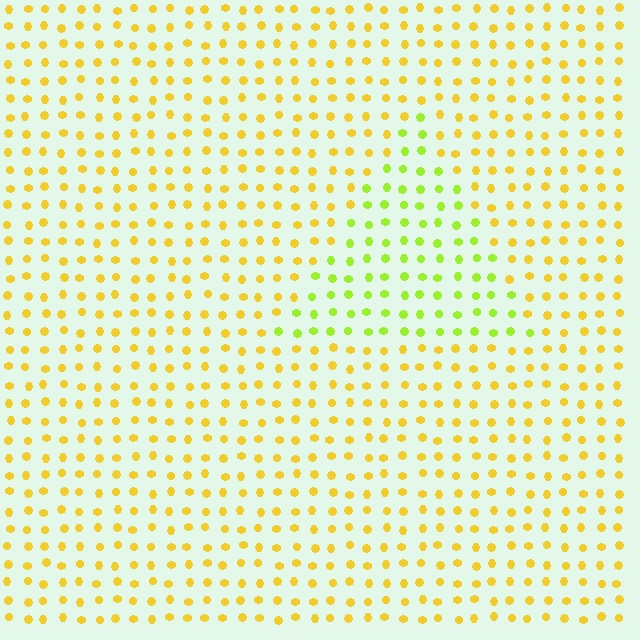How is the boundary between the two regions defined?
The boundary is defined purely by a slight shift in hue (about 38 degrees). Spacing, size, and orientation are identical on both sides.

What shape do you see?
I see a triangle.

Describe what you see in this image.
The image is filled with small yellow elements in a uniform arrangement. A triangle-shaped region is visible where the elements are tinted to a slightly different hue, forming a subtle color boundary.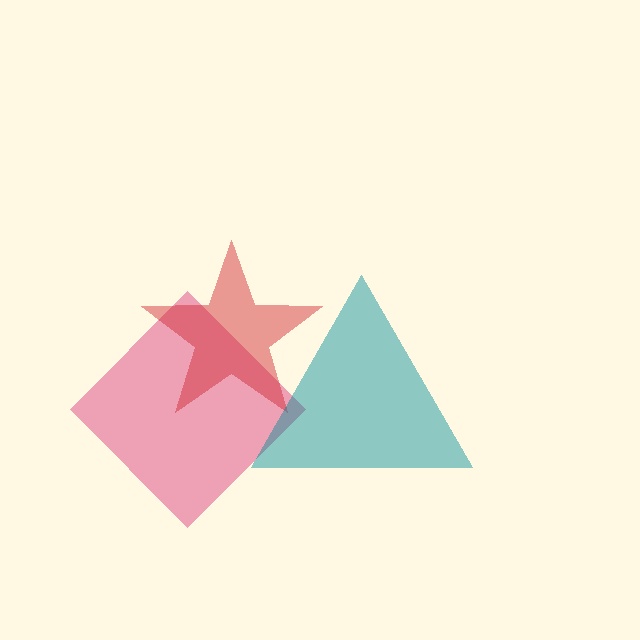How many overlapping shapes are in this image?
There are 3 overlapping shapes in the image.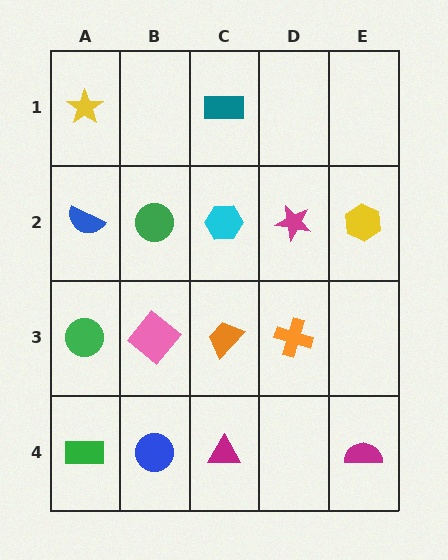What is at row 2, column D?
A magenta star.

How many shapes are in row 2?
5 shapes.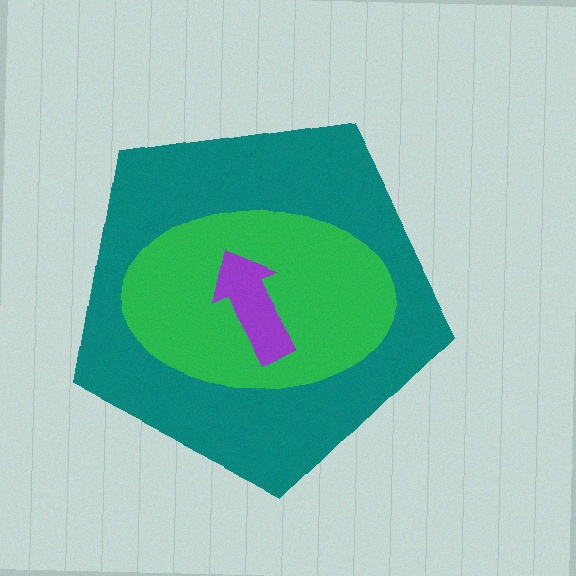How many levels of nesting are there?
3.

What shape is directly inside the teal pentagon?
The green ellipse.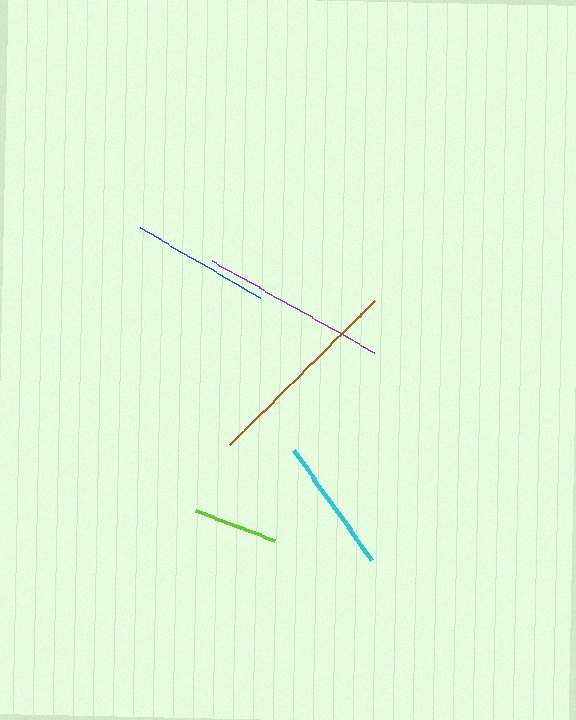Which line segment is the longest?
The brown line is the longest at approximately 204 pixels.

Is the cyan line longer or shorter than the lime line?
The cyan line is longer than the lime line.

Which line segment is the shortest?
The lime line is the shortest at approximately 85 pixels.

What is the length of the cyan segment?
The cyan segment is approximately 134 pixels long.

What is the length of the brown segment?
The brown segment is approximately 204 pixels long.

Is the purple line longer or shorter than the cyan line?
The purple line is longer than the cyan line.